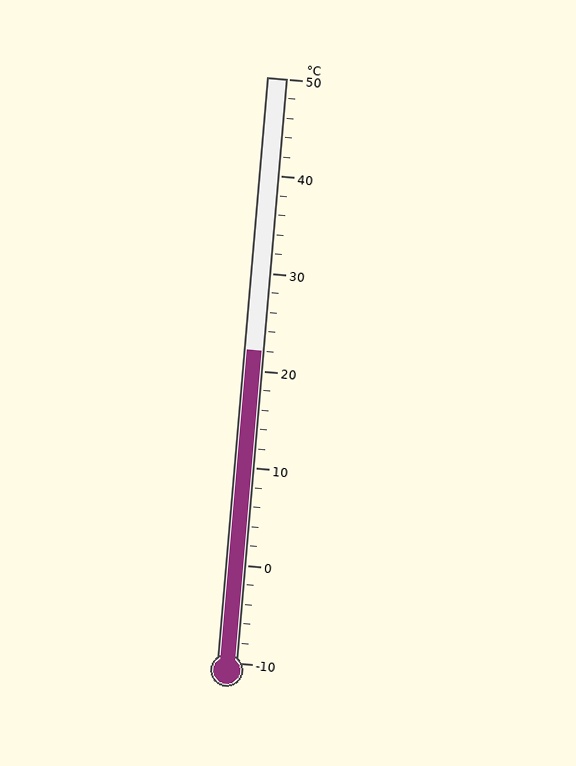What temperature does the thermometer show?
The thermometer shows approximately 22°C.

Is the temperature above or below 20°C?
The temperature is above 20°C.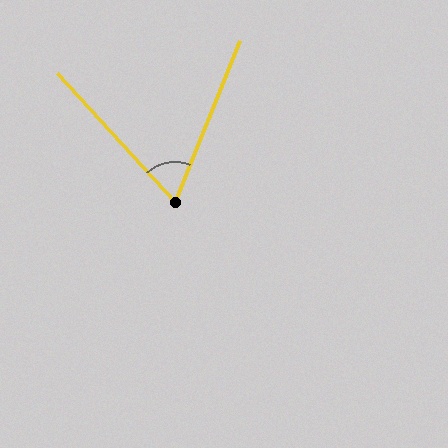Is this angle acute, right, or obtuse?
It is acute.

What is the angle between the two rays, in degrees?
Approximately 64 degrees.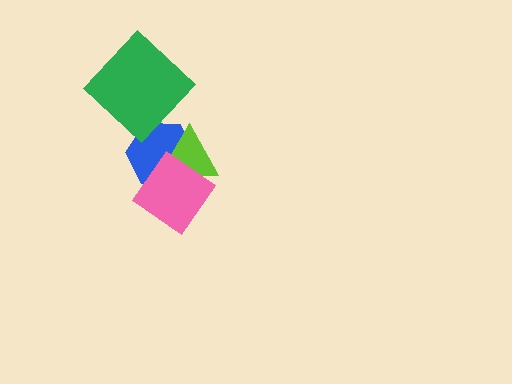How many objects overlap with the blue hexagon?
2 objects overlap with the blue hexagon.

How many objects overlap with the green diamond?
0 objects overlap with the green diamond.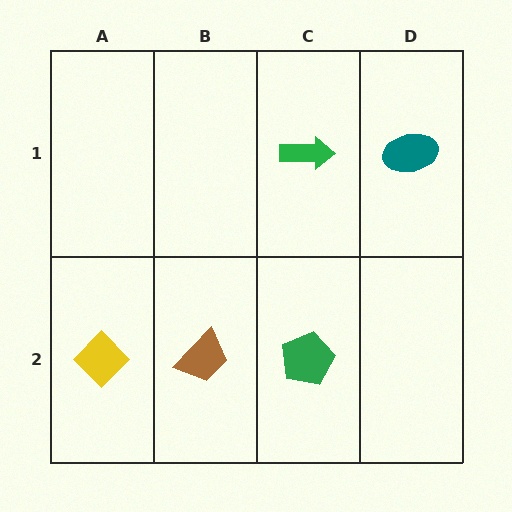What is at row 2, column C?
A green pentagon.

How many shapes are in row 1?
2 shapes.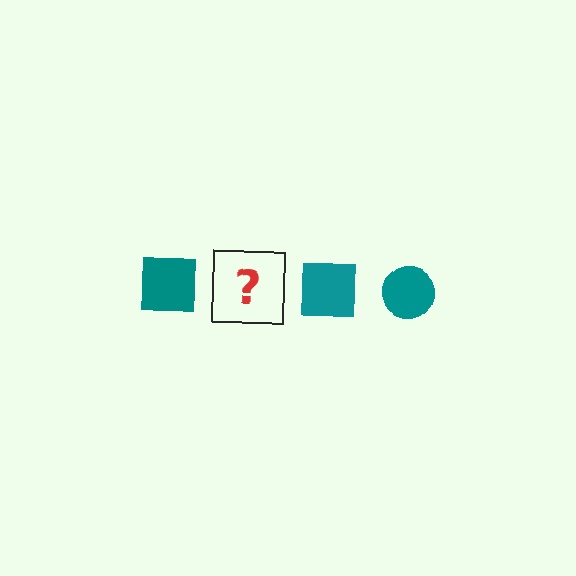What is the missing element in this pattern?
The missing element is a teal circle.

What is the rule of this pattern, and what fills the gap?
The rule is that the pattern cycles through square, circle shapes in teal. The gap should be filled with a teal circle.